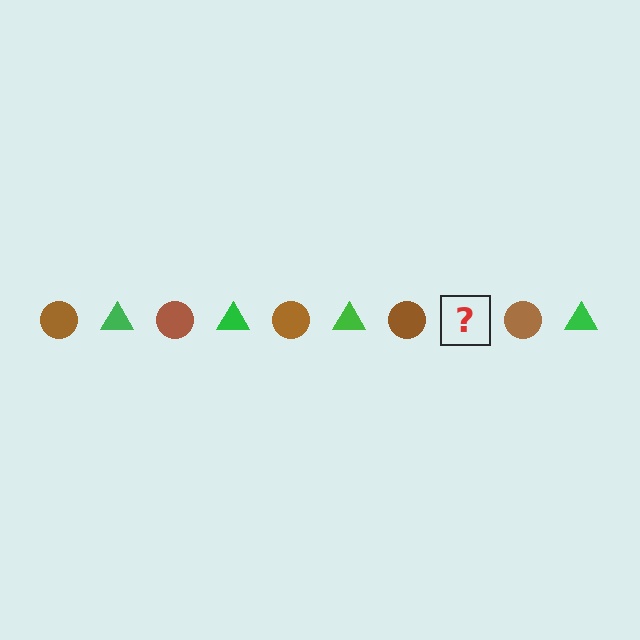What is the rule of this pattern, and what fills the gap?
The rule is that the pattern alternates between brown circle and green triangle. The gap should be filled with a green triangle.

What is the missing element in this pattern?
The missing element is a green triangle.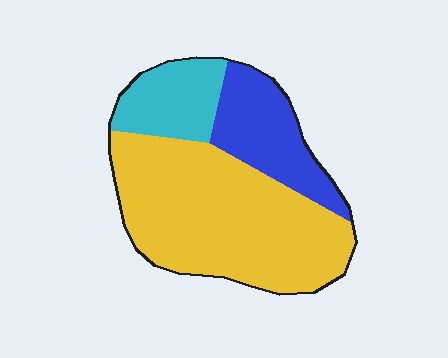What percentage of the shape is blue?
Blue takes up about one fifth (1/5) of the shape.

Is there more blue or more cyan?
Blue.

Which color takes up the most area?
Yellow, at roughly 60%.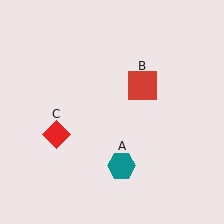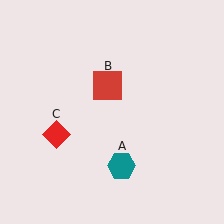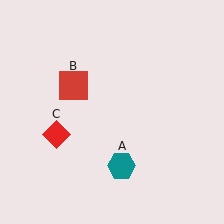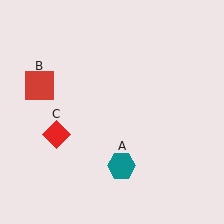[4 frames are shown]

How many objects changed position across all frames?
1 object changed position: red square (object B).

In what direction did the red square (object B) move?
The red square (object B) moved left.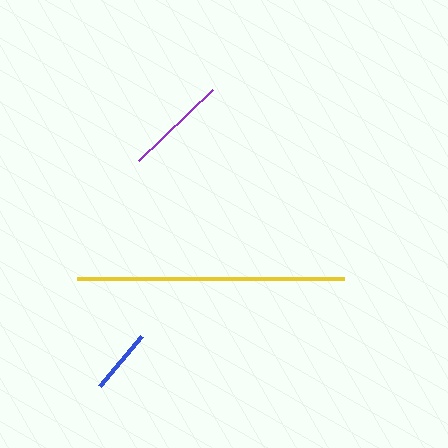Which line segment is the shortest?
The blue line is the shortest at approximately 65 pixels.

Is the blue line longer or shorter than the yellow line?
The yellow line is longer than the blue line.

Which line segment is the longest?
The yellow line is the longest at approximately 266 pixels.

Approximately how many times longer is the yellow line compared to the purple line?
The yellow line is approximately 2.6 times the length of the purple line.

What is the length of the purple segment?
The purple segment is approximately 103 pixels long.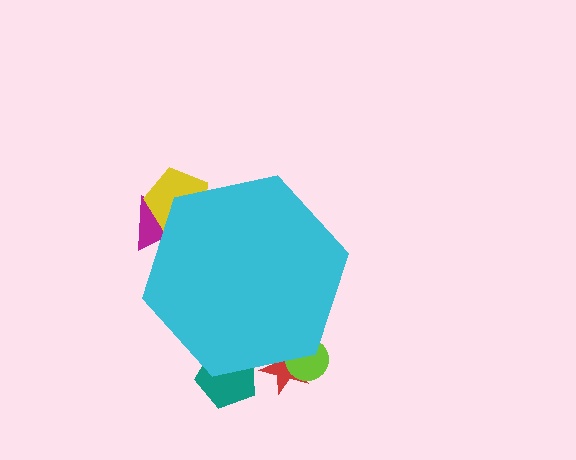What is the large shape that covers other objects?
A cyan hexagon.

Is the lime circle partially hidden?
Yes, the lime circle is partially hidden behind the cyan hexagon.